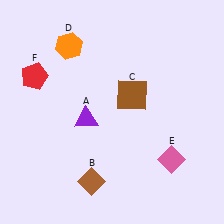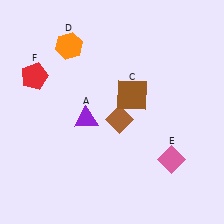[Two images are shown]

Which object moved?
The brown diamond (B) moved up.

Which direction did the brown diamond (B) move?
The brown diamond (B) moved up.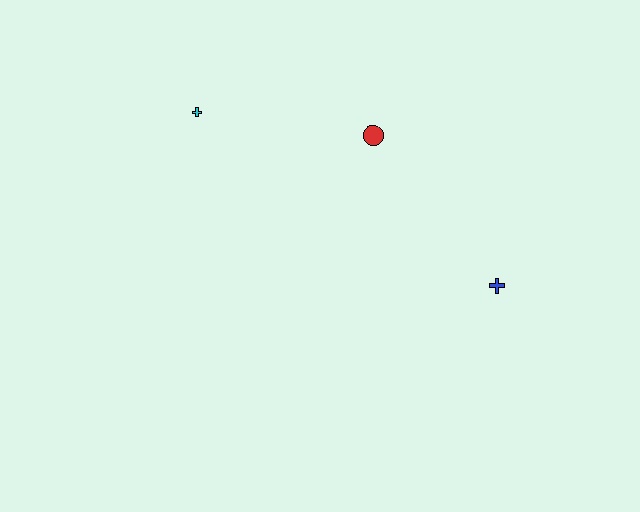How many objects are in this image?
There are 3 objects.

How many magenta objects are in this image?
There are no magenta objects.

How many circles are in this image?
There is 1 circle.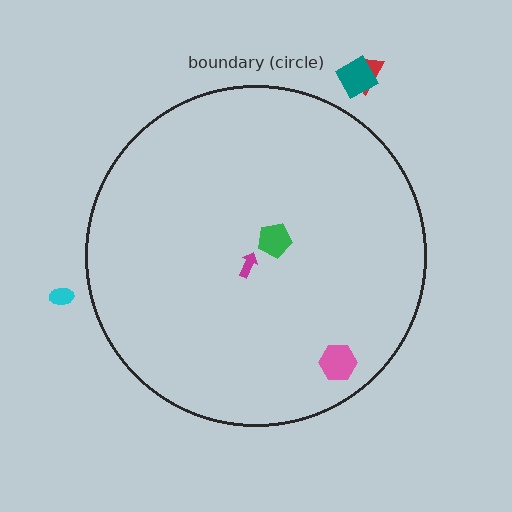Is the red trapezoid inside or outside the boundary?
Outside.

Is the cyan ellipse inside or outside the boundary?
Outside.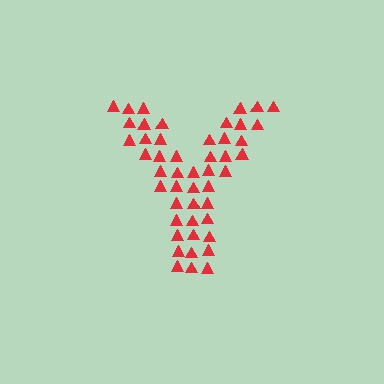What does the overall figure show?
The overall figure shows the letter Y.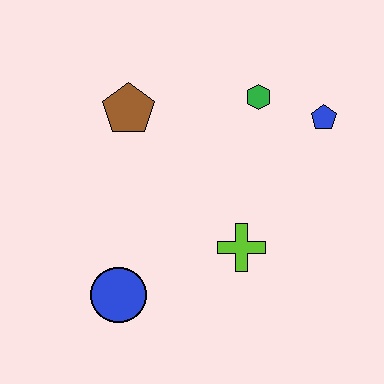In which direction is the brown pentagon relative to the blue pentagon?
The brown pentagon is to the left of the blue pentagon.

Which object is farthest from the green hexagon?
The blue circle is farthest from the green hexagon.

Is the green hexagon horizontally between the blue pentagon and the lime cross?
Yes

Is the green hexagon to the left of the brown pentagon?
No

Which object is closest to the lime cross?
The blue circle is closest to the lime cross.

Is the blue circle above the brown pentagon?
No